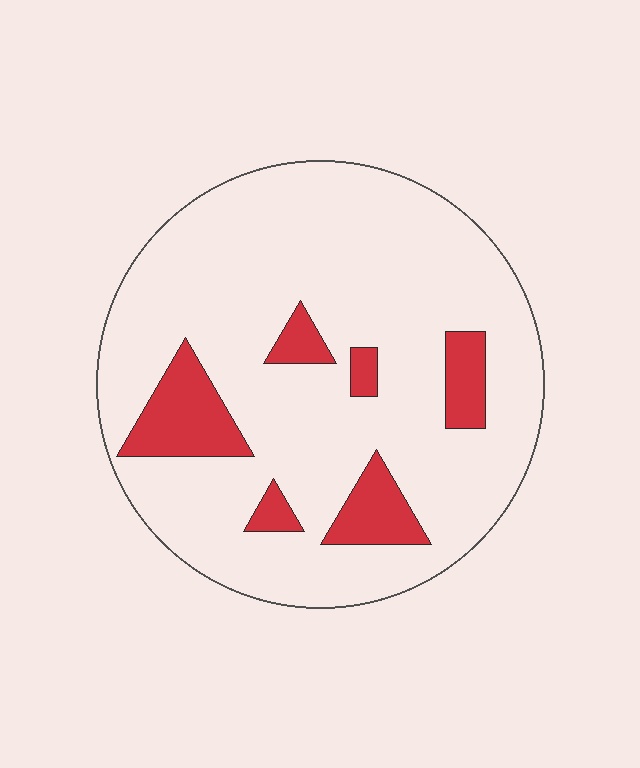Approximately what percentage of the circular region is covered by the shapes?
Approximately 15%.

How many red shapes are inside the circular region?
6.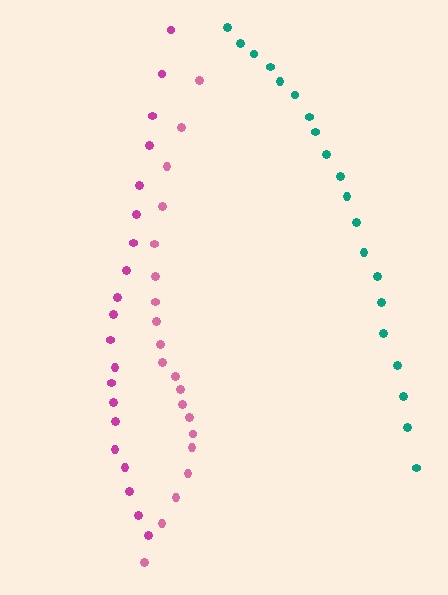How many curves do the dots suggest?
There are 3 distinct paths.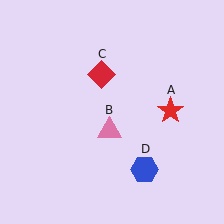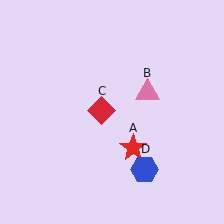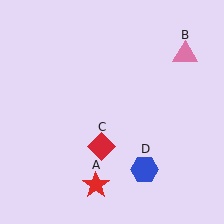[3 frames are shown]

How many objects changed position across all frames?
3 objects changed position: red star (object A), pink triangle (object B), red diamond (object C).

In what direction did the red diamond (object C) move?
The red diamond (object C) moved down.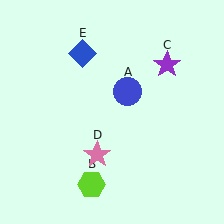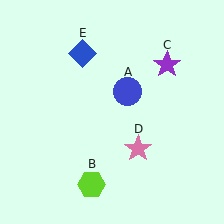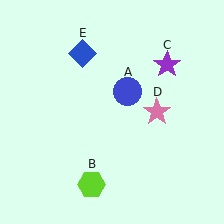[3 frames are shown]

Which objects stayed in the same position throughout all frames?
Blue circle (object A) and lime hexagon (object B) and purple star (object C) and blue diamond (object E) remained stationary.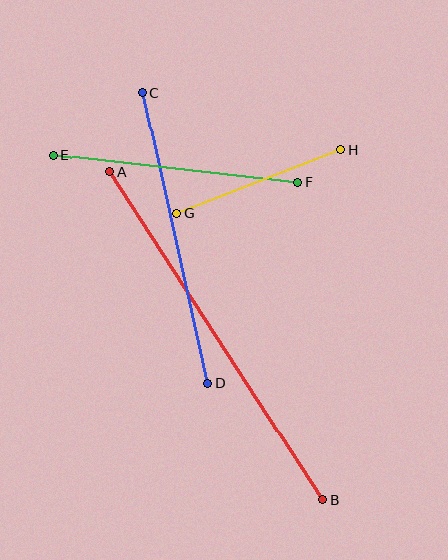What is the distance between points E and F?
The distance is approximately 246 pixels.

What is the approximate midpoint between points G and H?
The midpoint is at approximately (258, 181) pixels.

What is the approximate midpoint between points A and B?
The midpoint is at approximately (216, 336) pixels.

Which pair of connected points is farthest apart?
Points A and B are farthest apart.